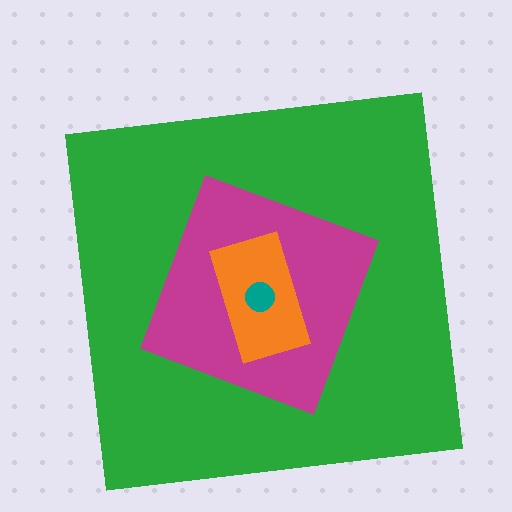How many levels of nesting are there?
4.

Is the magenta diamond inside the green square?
Yes.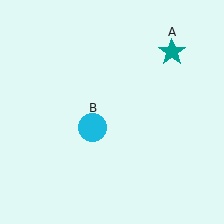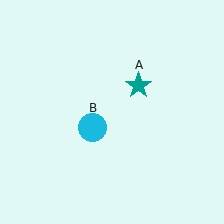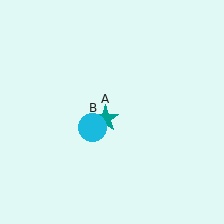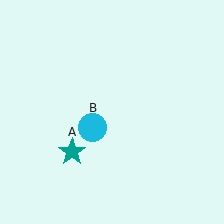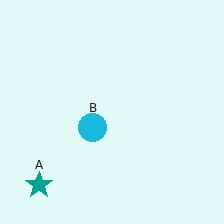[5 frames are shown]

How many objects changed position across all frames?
1 object changed position: teal star (object A).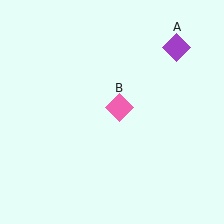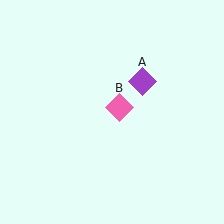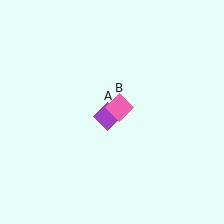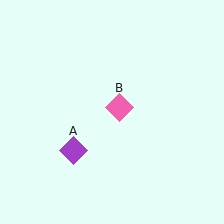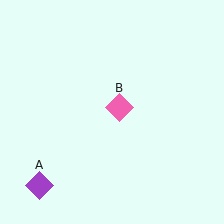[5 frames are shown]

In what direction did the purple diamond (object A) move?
The purple diamond (object A) moved down and to the left.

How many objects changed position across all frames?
1 object changed position: purple diamond (object A).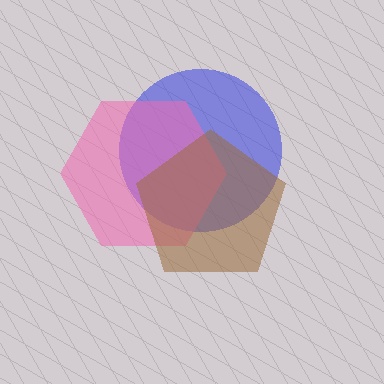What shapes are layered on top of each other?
The layered shapes are: a blue circle, a pink hexagon, a brown pentagon.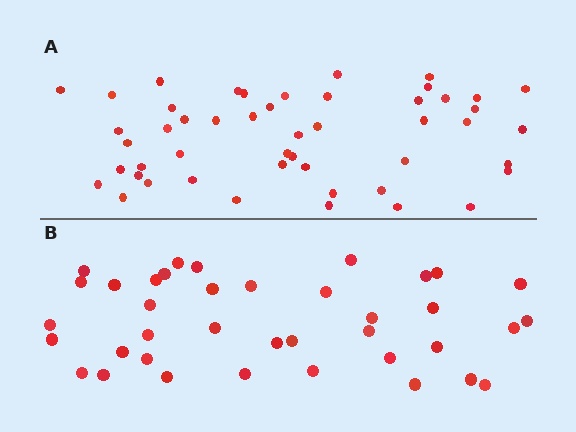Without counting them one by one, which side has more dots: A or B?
Region A (the top region) has more dots.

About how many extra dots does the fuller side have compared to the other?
Region A has roughly 12 or so more dots than region B.